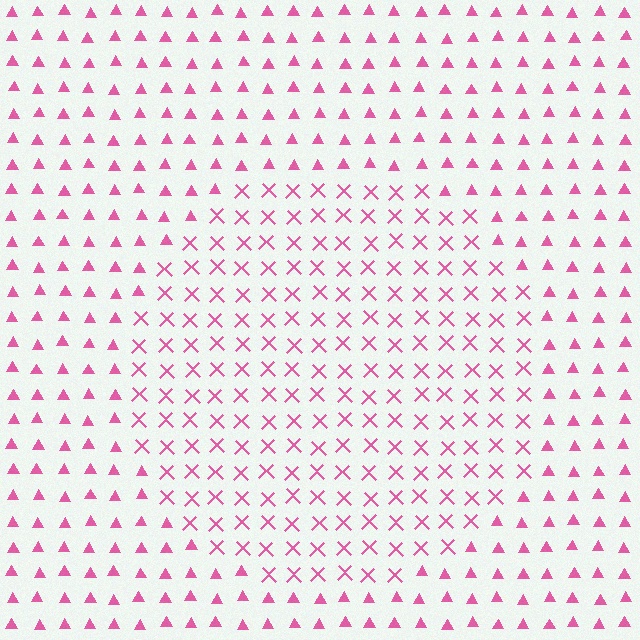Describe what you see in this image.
The image is filled with small pink elements arranged in a uniform grid. A circle-shaped region contains X marks, while the surrounding area contains triangles. The boundary is defined purely by the change in element shape.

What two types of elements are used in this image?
The image uses X marks inside the circle region and triangles outside it.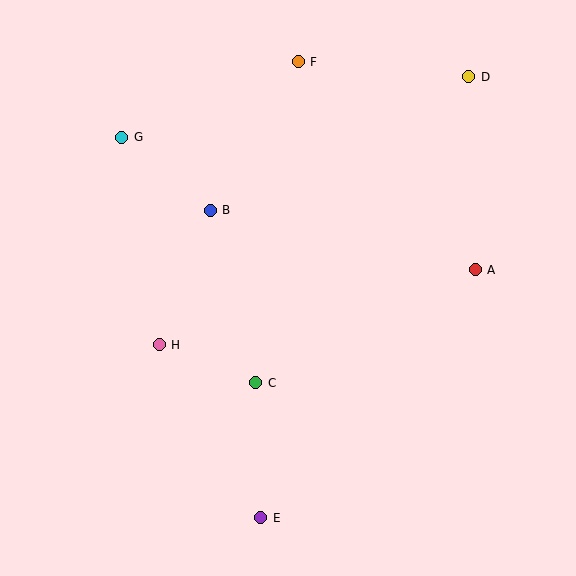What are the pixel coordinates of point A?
Point A is at (475, 270).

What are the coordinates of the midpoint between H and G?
The midpoint between H and G is at (141, 241).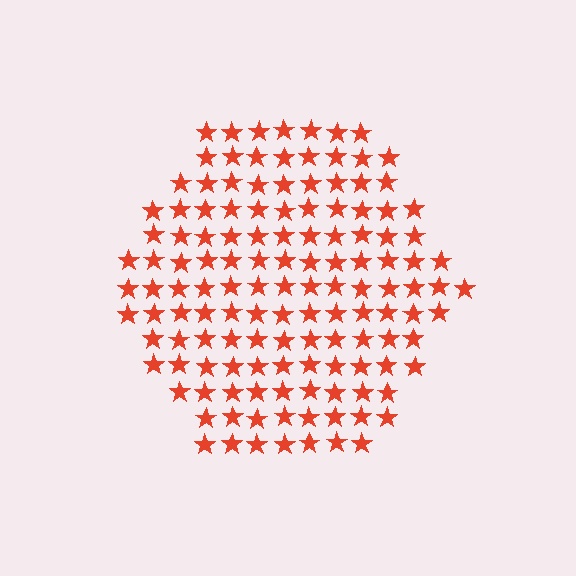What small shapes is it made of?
It is made of small stars.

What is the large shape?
The large shape is a hexagon.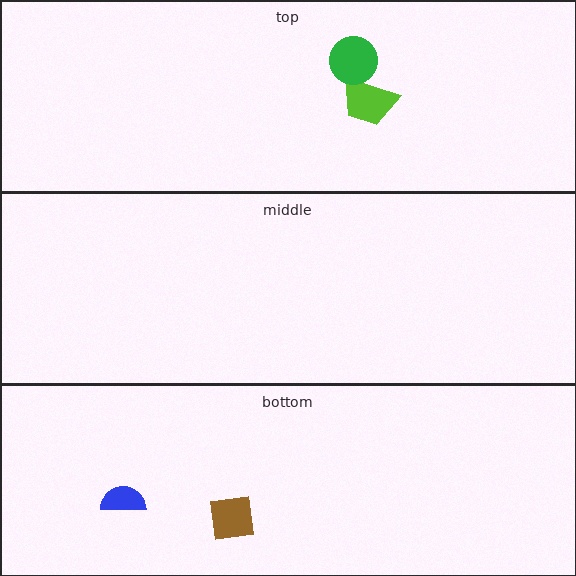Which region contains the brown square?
The bottom region.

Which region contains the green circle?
The top region.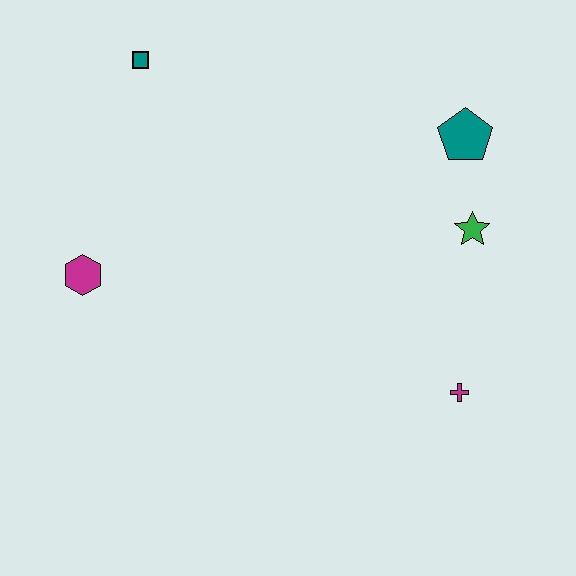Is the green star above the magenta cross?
Yes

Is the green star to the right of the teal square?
Yes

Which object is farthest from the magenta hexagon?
The teal pentagon is farthest from the magenta hexagon.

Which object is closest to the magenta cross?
The green star is closest to the magenta cross.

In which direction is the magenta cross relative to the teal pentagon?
The magenta cross is below the teal pentagon.